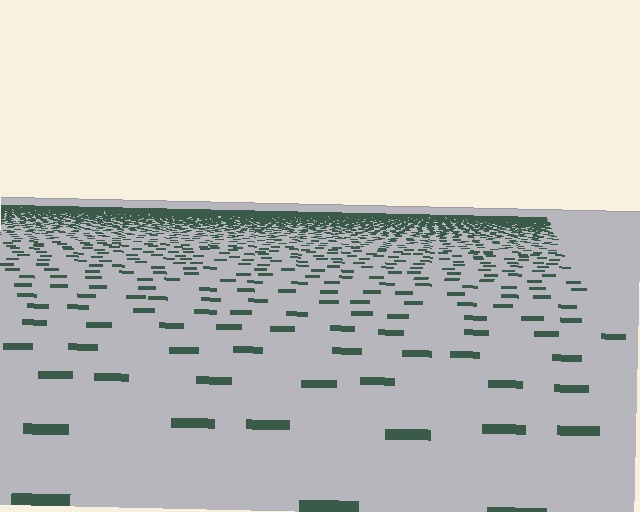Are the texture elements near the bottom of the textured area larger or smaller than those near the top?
Larger. Near the bottom, elements are closer to the viewer and appear at a bigger on-screen size.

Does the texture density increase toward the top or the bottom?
Density increases toward the top.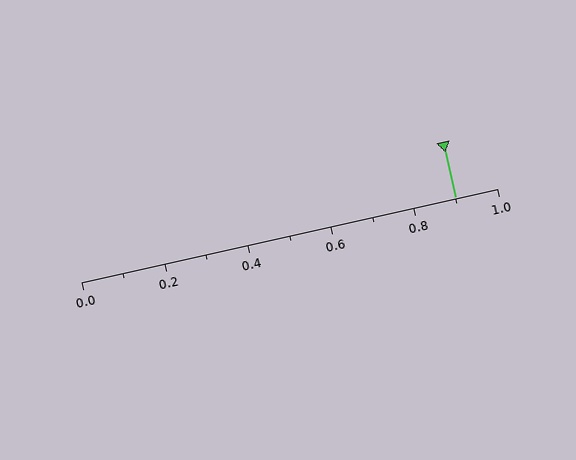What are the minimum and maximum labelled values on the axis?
The axis runs from 0.0 to 1.0.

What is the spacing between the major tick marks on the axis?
The major ticks are spaced 0.2 apart.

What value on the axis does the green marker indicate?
The marker indicates approximately 0.9.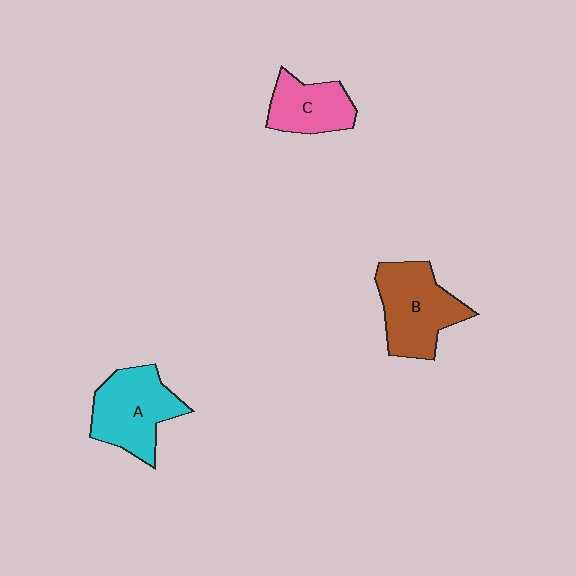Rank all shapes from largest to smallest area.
From largest to smallest: B (brown), A (cyan), C (pink).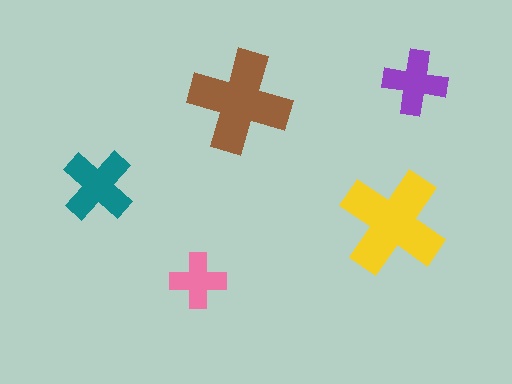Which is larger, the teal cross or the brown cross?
The brown one.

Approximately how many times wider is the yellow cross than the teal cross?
About 1.5 times wider.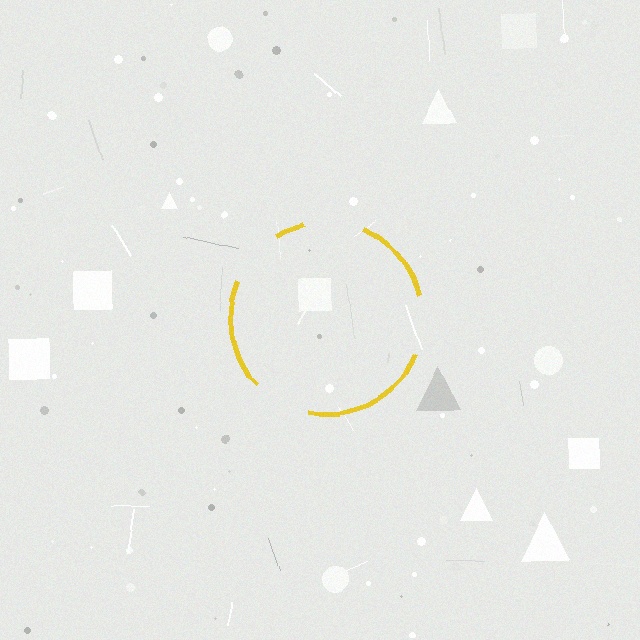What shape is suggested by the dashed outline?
The dashed outline suggests a circle.